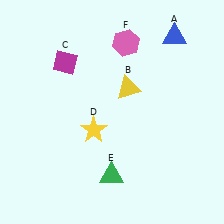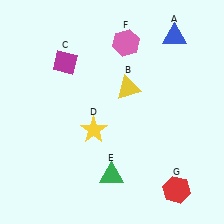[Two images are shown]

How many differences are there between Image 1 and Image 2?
There is 1 difference between the two images.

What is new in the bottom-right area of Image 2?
A red hexagon (G) was added in the bottom-right area of Image 2.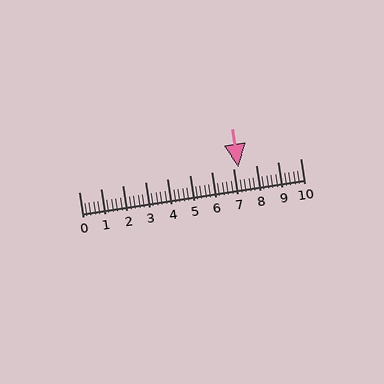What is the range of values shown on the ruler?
The ruler shows values from 0 to 10.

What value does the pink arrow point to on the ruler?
The pink arrow points to approximately 7.2.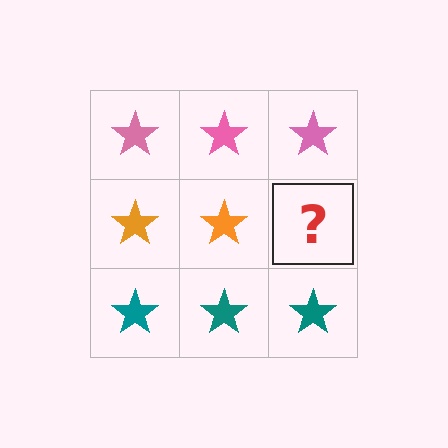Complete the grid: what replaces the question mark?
The question mark should be replaced with an orange star.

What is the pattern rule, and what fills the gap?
The rule is that each row has a consistent color. The gap should be filled with an orange star.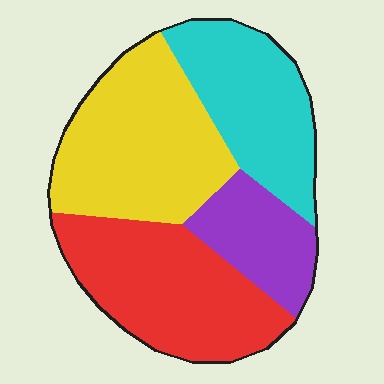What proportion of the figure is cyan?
Cyan takes up less than a quarter of the figure.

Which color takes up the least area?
Purple, at roughly 15%.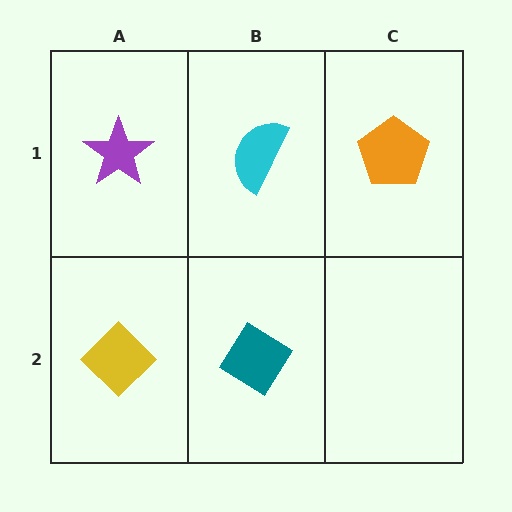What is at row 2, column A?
A yellow diamond.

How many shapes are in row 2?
2 shapes.